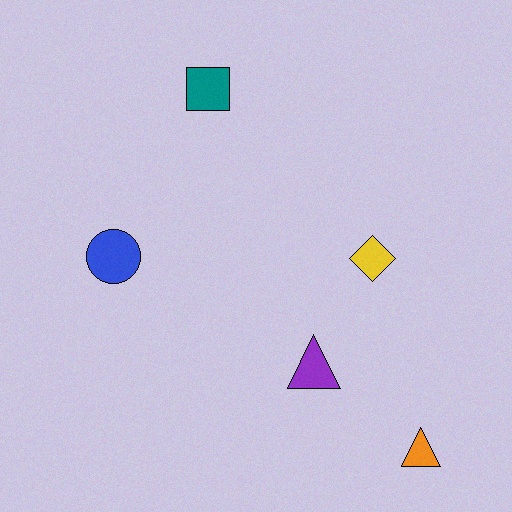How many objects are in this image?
There are 5 objects.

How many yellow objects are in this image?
There is 1 yellow object.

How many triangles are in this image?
There are 2 triangles.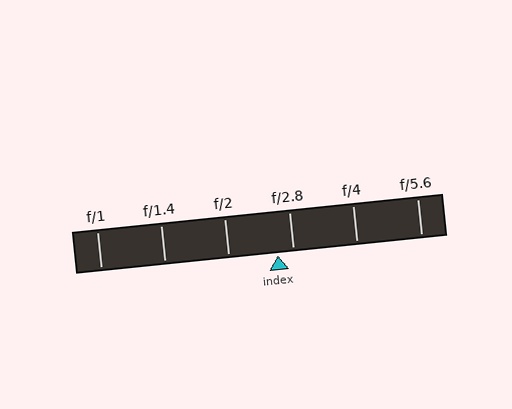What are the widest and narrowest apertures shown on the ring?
The widest aperture shown is f/1 and the narrowest is f/5.6.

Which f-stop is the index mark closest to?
The index mark is closest to f/2.8.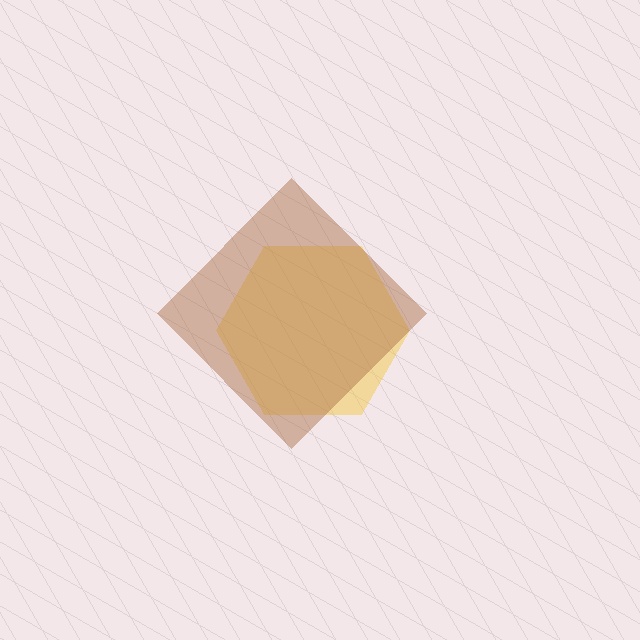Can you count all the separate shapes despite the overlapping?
Yes, there are 2 separate shapes.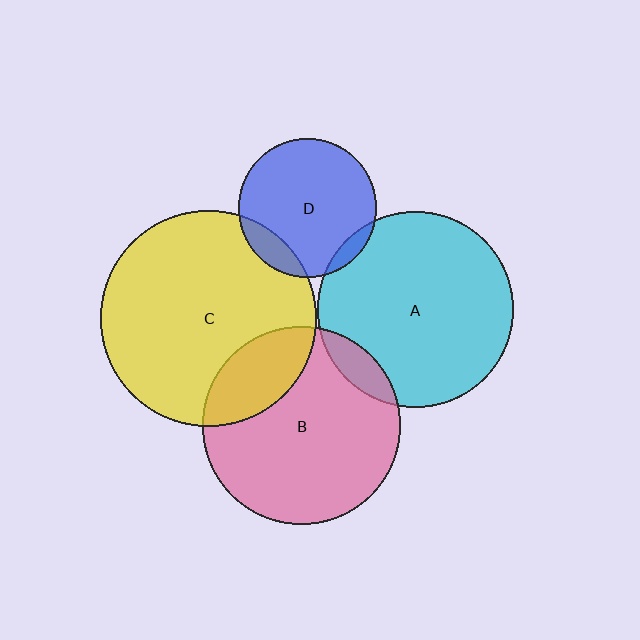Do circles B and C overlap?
Yes.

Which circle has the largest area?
Circle C (yellow).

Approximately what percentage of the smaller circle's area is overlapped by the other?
Approximately 20%.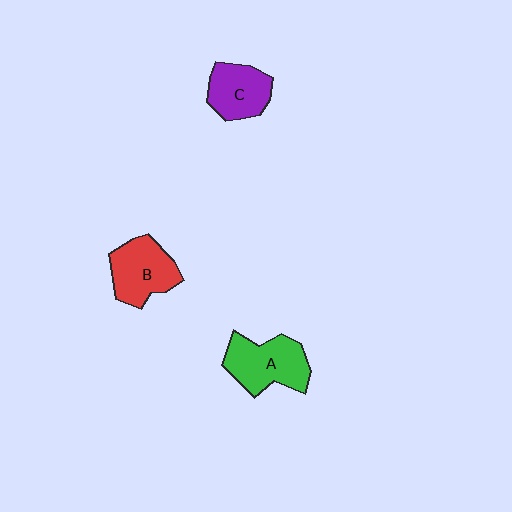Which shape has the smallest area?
Shape C (purple).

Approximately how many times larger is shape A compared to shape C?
Approximately 1.3 times.